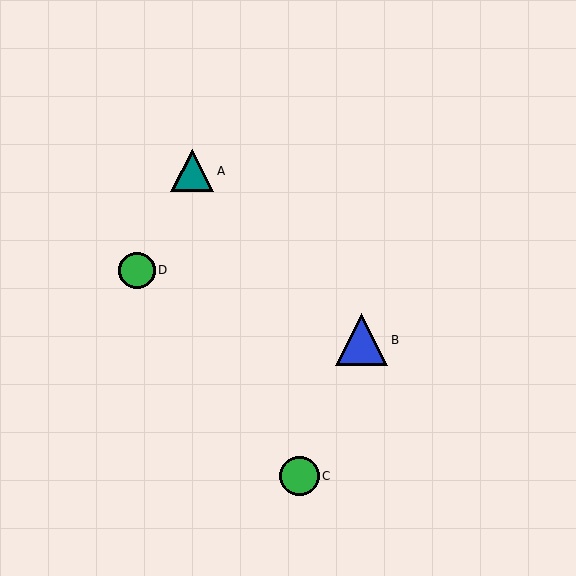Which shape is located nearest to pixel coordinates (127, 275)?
The green circle (labeled D) at (137, 270) is nearest to that location.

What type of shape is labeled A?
Shape A is a teal triangle.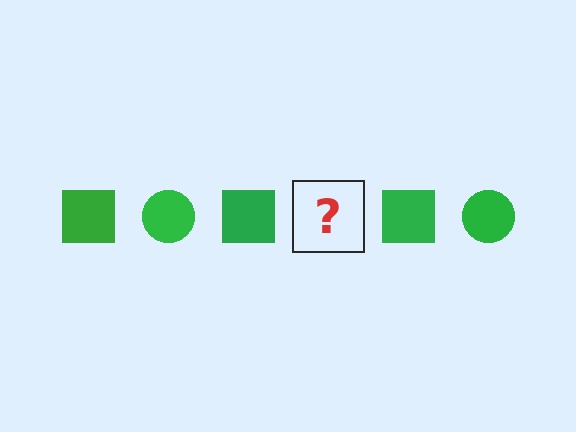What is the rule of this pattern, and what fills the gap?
The rule is that the pattern cycles through square, circle shapes in green. The gap should be filled with a green circle.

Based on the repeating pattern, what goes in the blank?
The blank should be a green circle.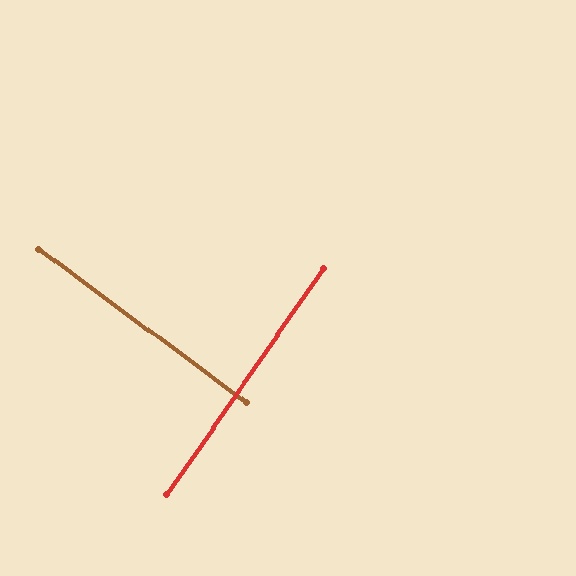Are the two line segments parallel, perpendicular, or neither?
Perpendicular — they meet at approximately 88°.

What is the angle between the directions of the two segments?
Approximately 88 degrees.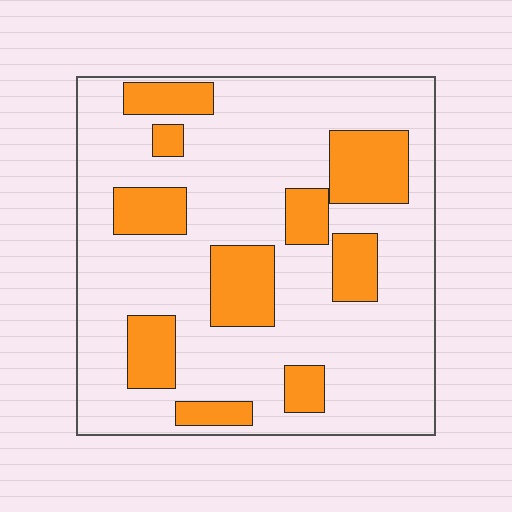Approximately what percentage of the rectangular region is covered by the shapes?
Approximately 25%.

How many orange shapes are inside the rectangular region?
10.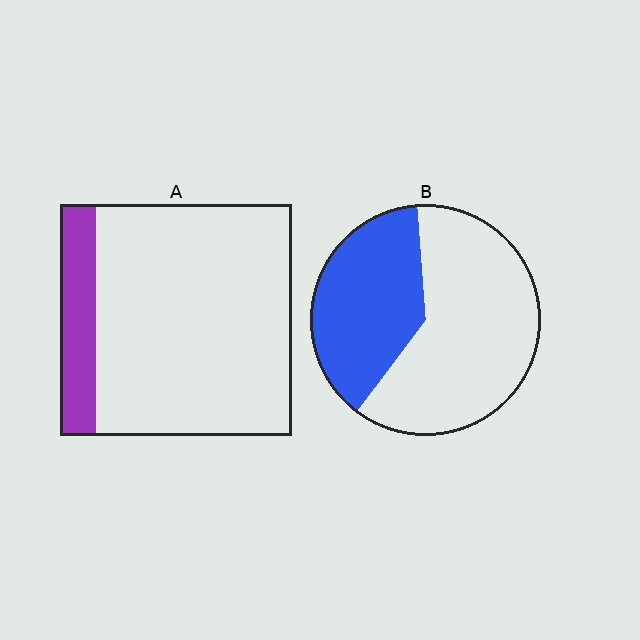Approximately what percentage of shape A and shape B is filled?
A is approximately 15% and B is approximately 40%.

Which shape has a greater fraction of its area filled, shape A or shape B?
Shape B.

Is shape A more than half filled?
No.